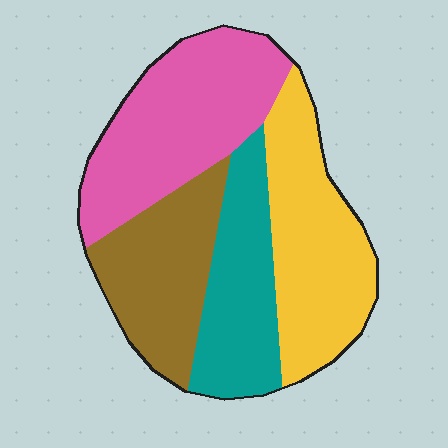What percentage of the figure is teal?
Teal covers 20% of the figure.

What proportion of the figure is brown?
Brown takes up about one fifth (1/5) of the figure.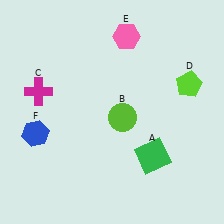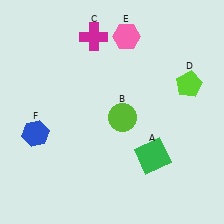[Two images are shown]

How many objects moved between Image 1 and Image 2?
1 object moved between the two images.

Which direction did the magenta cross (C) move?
The magenta cross (C) moved right.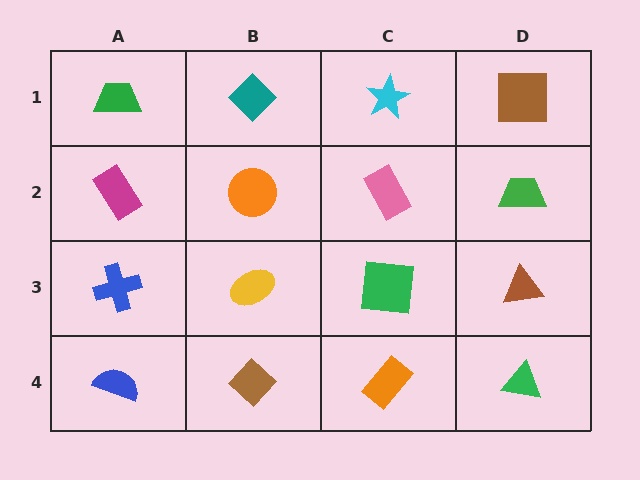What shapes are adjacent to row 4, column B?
A yellow ellipse (row 3, column B), a blue semicircle (row 4, column A), an orange rectangle (row 4, column C).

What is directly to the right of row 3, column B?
A green square.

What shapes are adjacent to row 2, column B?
A teal diamond (row 1, column B), a yellow ellipse (row 3, column B), a magenta rectangle (row 2, column A), a pink rectangle (row 2, column C).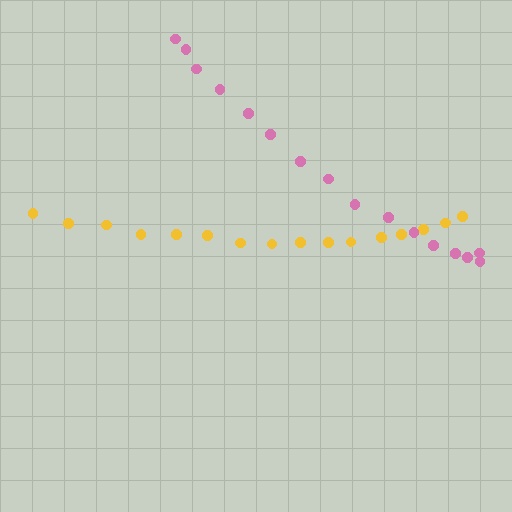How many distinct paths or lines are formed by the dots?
There are 2 distinct paths.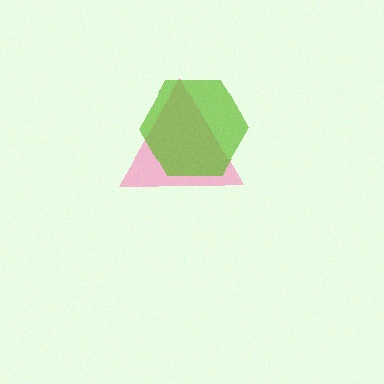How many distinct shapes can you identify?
There are 2 distinct shapes: a pink triangle, a lime hexagon.